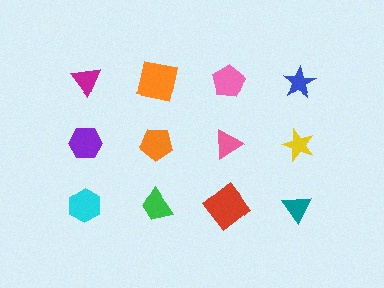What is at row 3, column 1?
A cyan hexagon.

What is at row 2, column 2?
An orange pentagon.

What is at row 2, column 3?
A pink triangle.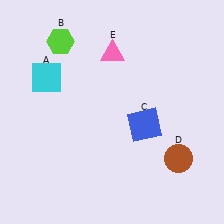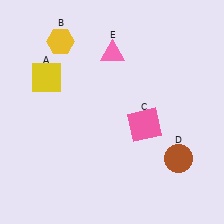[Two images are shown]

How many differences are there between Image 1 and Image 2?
There are 3 differences between the two images.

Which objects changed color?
A changed from cyan to yellow. B changed from lime to yellow. C changed from blue to pink.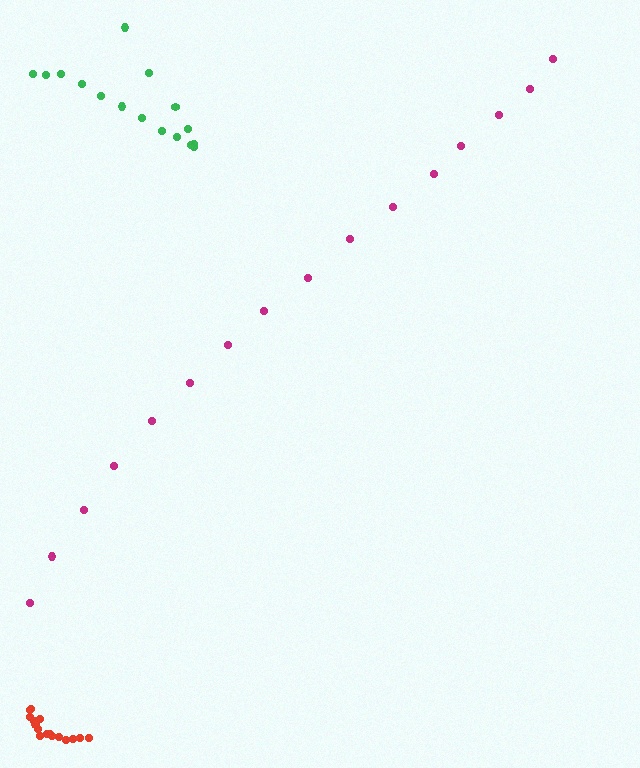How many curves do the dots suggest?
There are 3 distinct paths.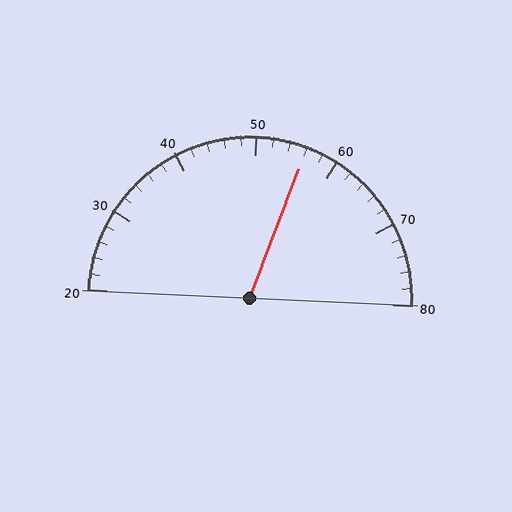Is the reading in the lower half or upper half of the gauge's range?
The reading is in the upper half of the range (20 to 80).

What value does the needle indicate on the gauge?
The needle indicates approximately 56.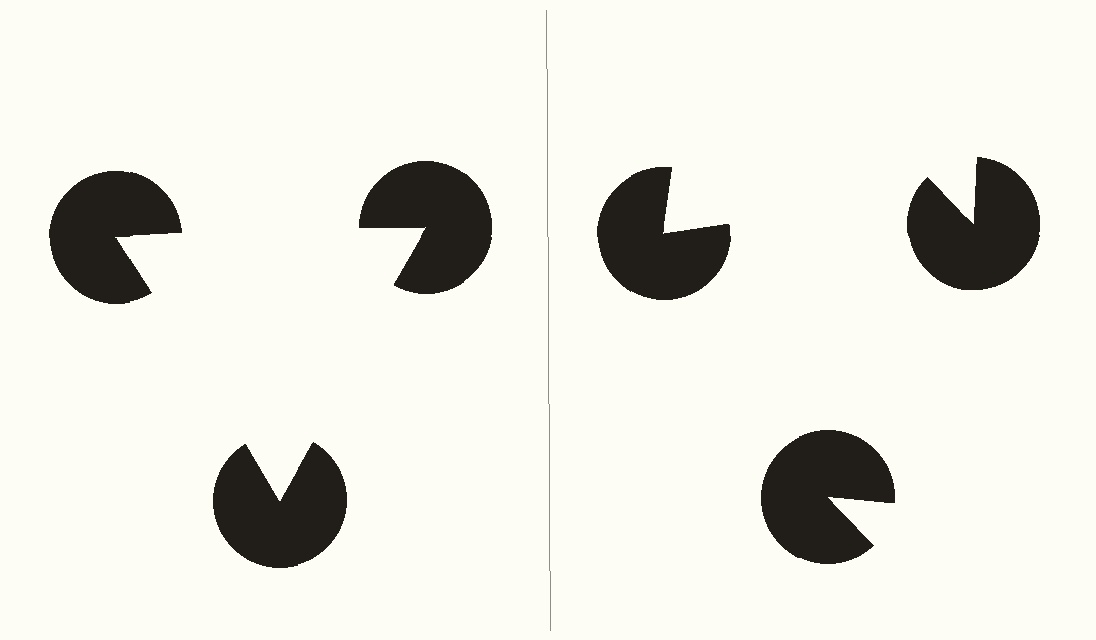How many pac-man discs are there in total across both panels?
6 — 3 on each side.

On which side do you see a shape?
An illusory triangle appears on the left side. On the right side the wedge cuts are rotated, so no coherent shape forms.